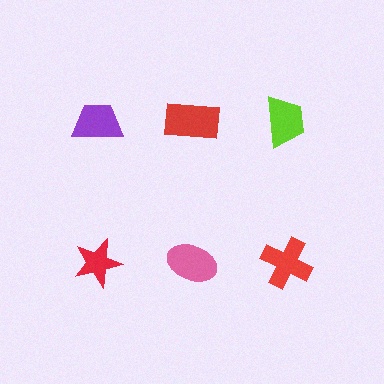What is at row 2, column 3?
A red cross.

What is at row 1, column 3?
A lime trapezoid.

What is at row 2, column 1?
A red star.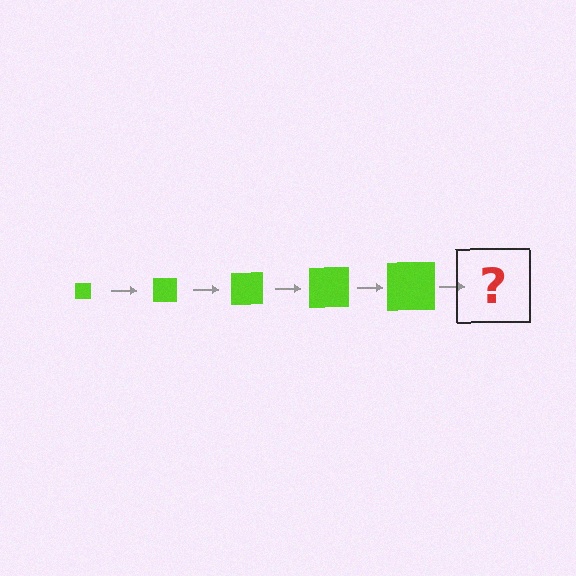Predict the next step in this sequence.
The next step is a lime square, larger than the previous one.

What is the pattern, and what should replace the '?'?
The pattern is that the square gets progressively larger each step. The '?' should be a lime square, larger than the previous one.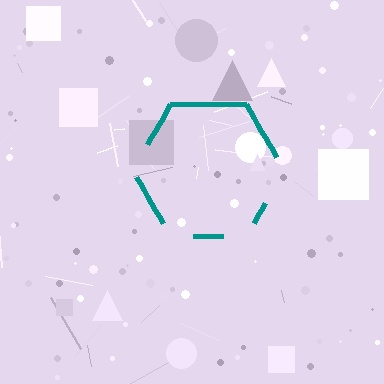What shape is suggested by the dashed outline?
The dashed outline suggests a hexagon.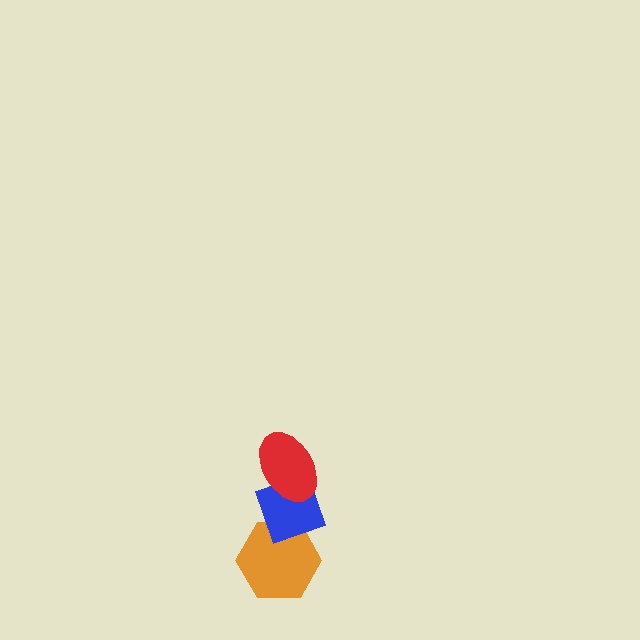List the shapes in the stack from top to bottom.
From top to bottom: the red ellipse, the blue diamond, the orange hexagon.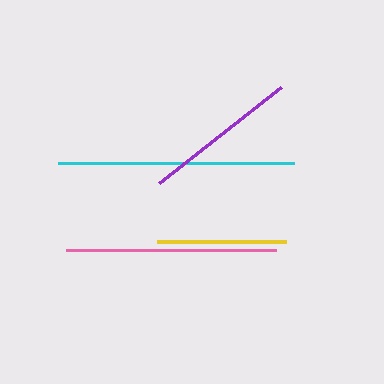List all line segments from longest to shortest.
From longest to shortest: cyan, pink, purple, yellow.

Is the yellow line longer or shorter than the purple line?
The purple line is longer than the yellow line.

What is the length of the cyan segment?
The cyan segment is approximately 236 pixels long.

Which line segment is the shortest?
The yellow line is the shortest at approximately 129 pixels.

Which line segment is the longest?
The cyan line is the longest at approximately 236 pixels.